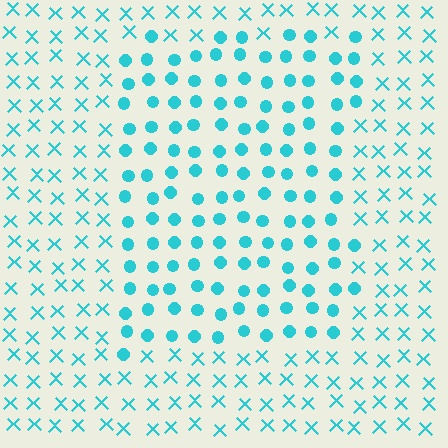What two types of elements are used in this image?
The image uses circles inside the rectangle region and X marks outside it.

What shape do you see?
I see a rectangle.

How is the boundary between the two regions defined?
The boundary is defined by a change in element shape: circles inside vs. X marks outside. All elements share the same color and spacing.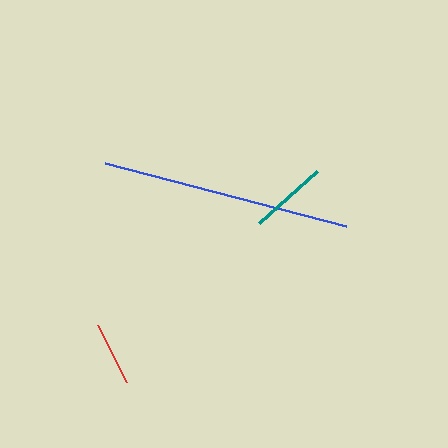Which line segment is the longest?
The blue line is the longest at approximately 249 pixels.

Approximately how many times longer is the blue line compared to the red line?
The blue line is approximately 3.9 times the length of the red line.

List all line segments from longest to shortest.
From longest to shortest: blue, teal, red.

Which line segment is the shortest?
The red line is the shortest at approximately 64 pixels.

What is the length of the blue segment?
The blue segment is approximately 249 pixels long.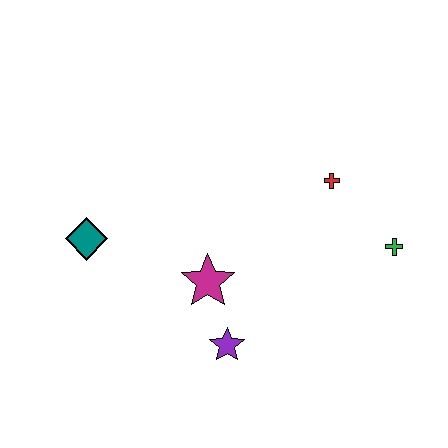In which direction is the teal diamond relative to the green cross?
The teal diamond is to the left of the green cross.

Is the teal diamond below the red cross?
Yes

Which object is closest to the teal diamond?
The magenta star is closest to the teal diamond.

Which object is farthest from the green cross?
The teal diamond is farthest from the green cross.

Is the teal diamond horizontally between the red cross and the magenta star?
No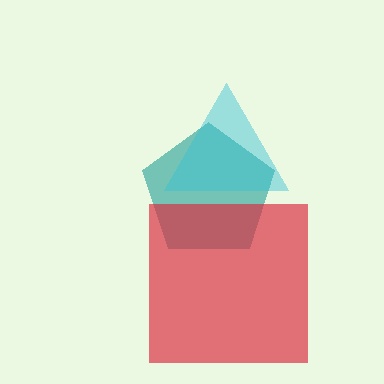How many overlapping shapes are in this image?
There are 3 overlapping shapes in the image.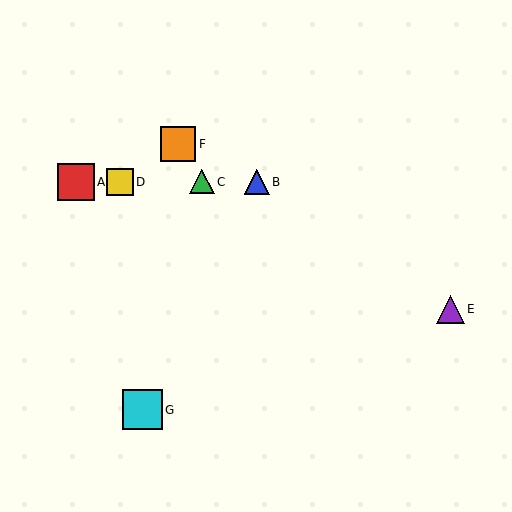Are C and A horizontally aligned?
Yes, both are at y≈182.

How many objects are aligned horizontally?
4 objects (A, B, C, D) are aligned horizontally.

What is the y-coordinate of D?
Object D is at y≈182.